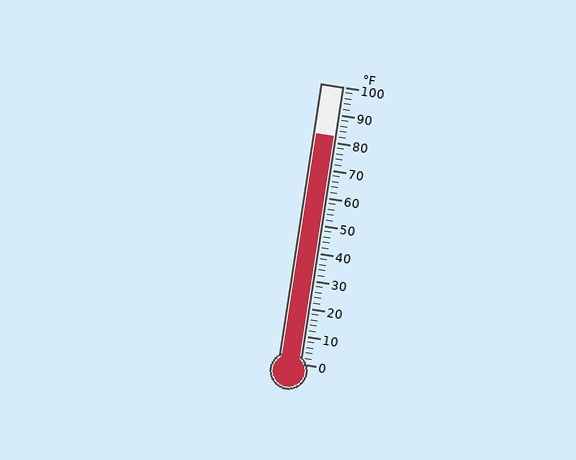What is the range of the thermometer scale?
The thermometer scale ranges from 0°F to 100°F.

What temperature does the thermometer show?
The thermometer shows approximately 82°F.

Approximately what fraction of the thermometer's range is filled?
The thermometer is filled to approximately 80% of its range.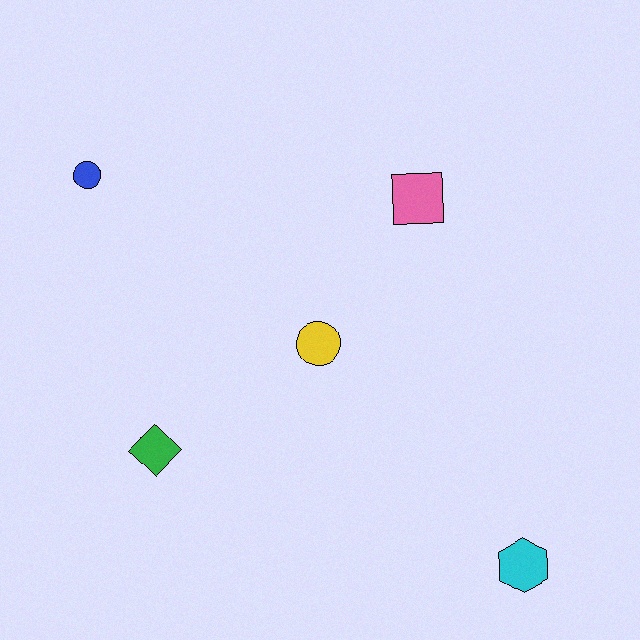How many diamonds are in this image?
There is 1 diamond.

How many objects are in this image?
There are 5 objects.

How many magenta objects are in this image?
There are no magenta objects.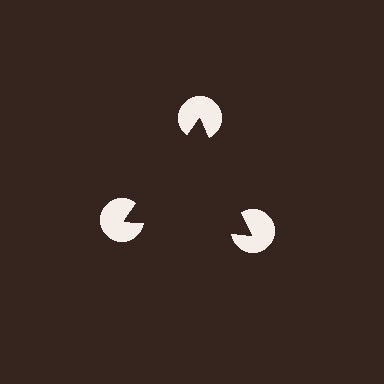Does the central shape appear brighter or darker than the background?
It typically appears slightly darker than the background, even though no actual brightness change is drawn.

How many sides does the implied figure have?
3 sides.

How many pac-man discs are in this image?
There are 3 — one at each vertex of the illusory triangle.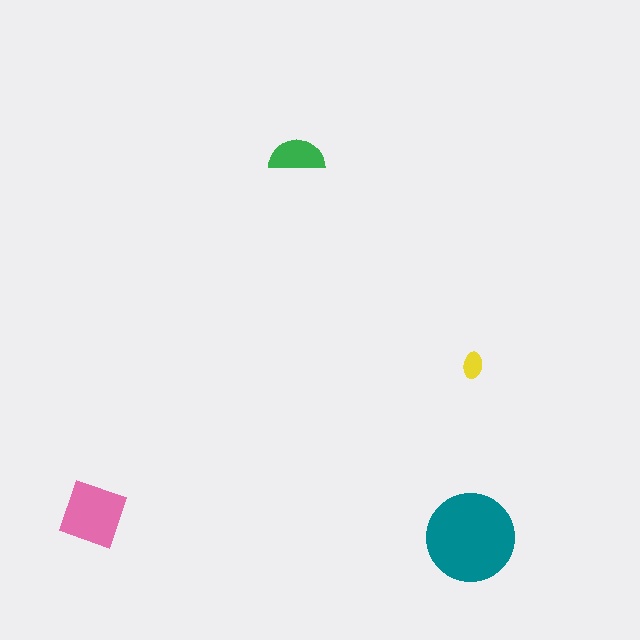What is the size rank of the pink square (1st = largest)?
2nd.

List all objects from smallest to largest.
The yellow ellipse, the green semicircle, the pink square, the teal circle.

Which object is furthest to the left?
The pink square is leftmost.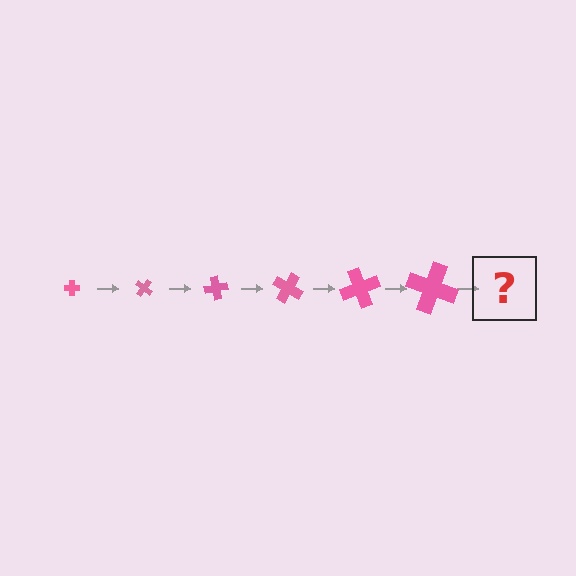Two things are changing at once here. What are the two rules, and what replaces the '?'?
The two rules are that the cross grows larger each step and it rotates 40 degrees each step. The '?' should be a cross, larger than the previous one and rotated 240 degrees from the start.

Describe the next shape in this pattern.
It should be a cross, larger than the previous one and rotated 240 degrees from the start.